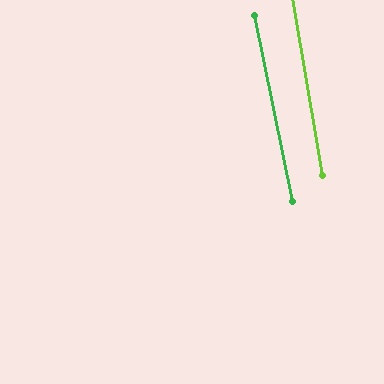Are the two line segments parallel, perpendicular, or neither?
Parallel — their directions differ by only 1.8°.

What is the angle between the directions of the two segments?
Approximately 2 degrees.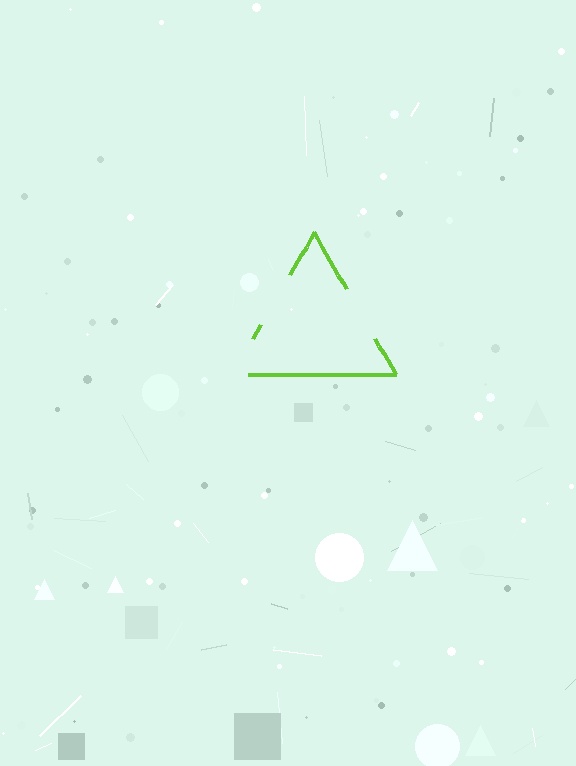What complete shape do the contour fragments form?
The contour fragments form a triangle.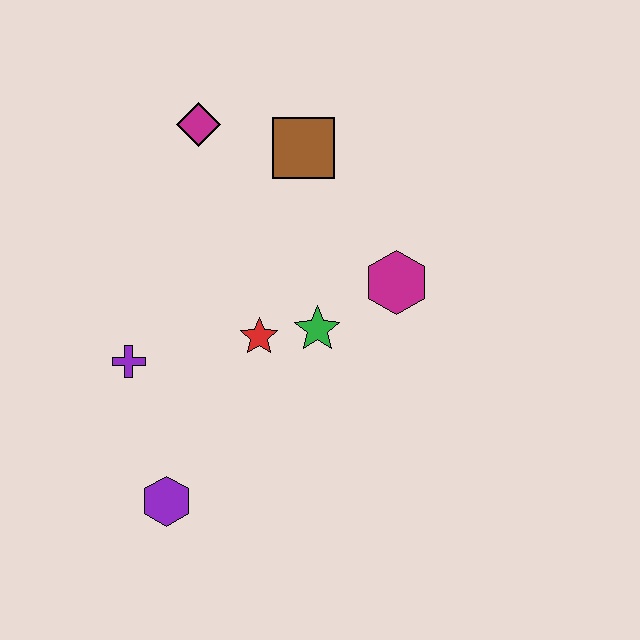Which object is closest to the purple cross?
The red star is closest to the purple cross.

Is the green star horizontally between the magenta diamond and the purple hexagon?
No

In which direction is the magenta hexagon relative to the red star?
The magenta hexagon is to the right of the red star.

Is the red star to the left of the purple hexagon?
No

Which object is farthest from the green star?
The magenta diamond is farthest from the green star.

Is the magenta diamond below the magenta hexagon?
No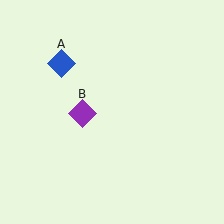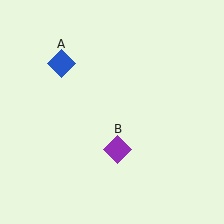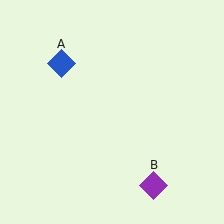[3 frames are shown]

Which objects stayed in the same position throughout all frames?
Blue diamond (object A) remained stationary.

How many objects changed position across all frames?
1 object changed position: purple diamond (object B).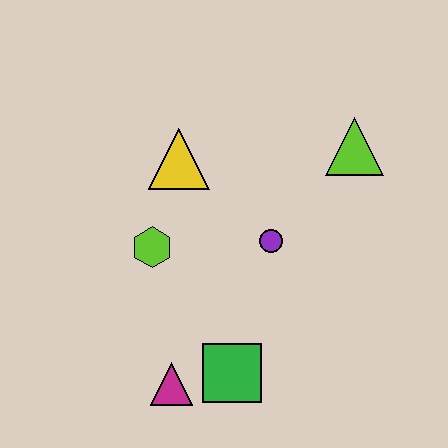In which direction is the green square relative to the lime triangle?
The green square is below the lime triangle.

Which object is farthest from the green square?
The lime triangle is farthest from the green square.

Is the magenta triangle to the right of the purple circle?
No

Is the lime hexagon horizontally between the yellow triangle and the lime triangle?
No